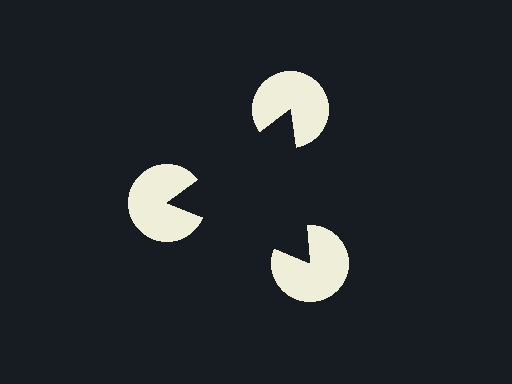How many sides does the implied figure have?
3 sides.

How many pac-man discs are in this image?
There are 3 — one at each vertex of the illusory triangle.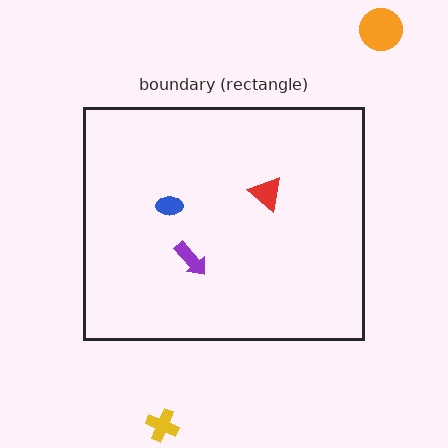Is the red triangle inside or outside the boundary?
Inside.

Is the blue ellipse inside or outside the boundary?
Inside.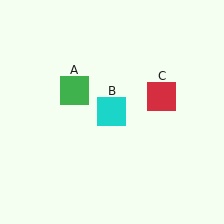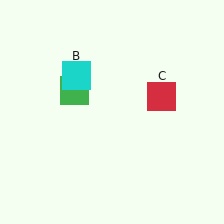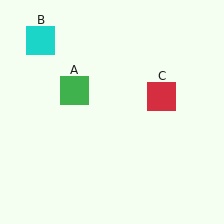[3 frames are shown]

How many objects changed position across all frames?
1 object changed position: cyan square (object B).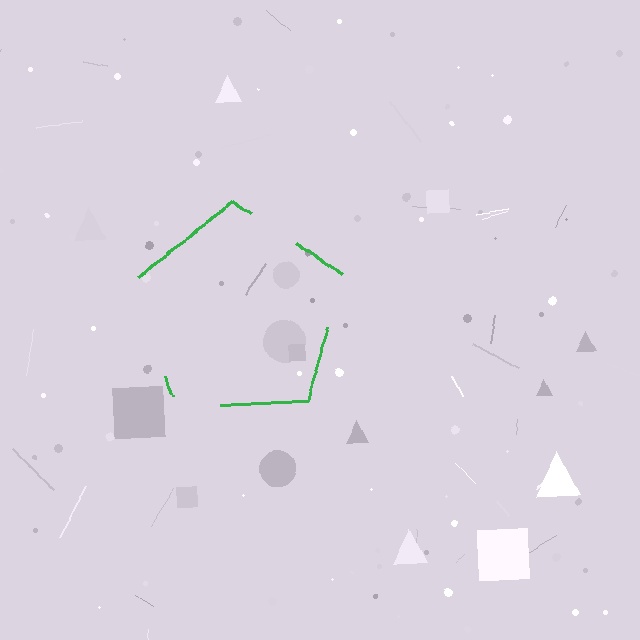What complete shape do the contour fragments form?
The contour fragments form a pentagon.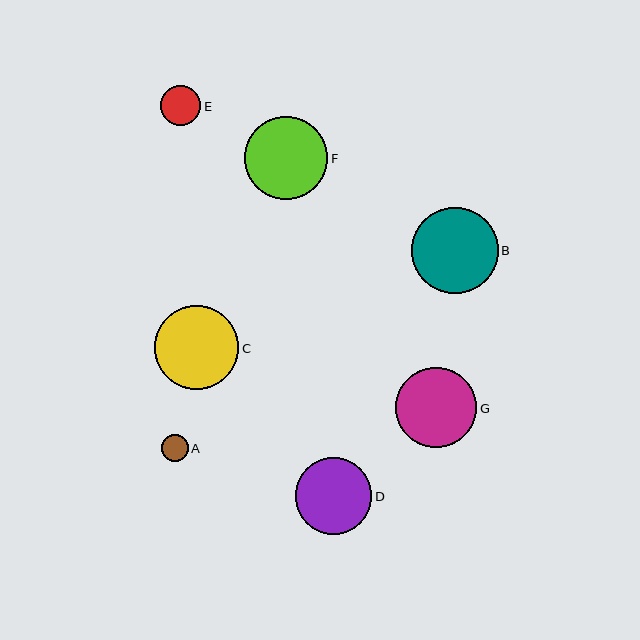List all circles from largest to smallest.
From largest to smallest: B, C, F, G, D, E, A.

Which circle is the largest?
Circle B is the largest with a size of approximately 86 pixels.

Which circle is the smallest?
Circle A is the smallest with a size of approximately 27 pixels.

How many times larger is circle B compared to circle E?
Circle B is approximately 2.1 times the size of circle E.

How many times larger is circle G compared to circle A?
Circle G is approximately 3.0 times the size of circle A.